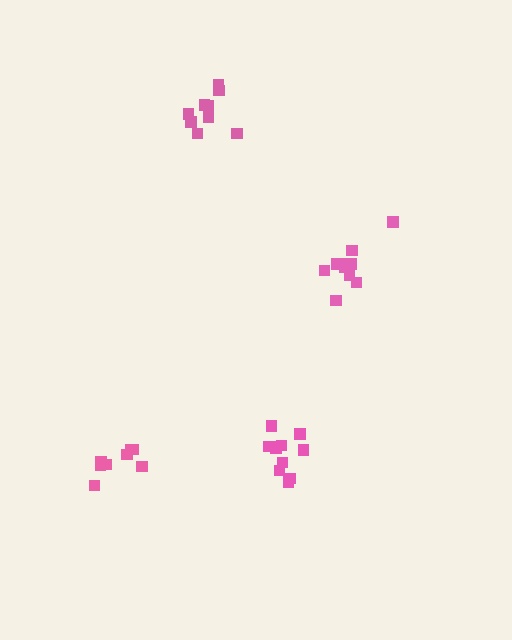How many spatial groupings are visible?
There are 4 spatial groupings.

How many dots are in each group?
Group 1: 11 dots, Group 2: 8 dots, Group 3: 9 dots, Group 4: 11 dots (39 total).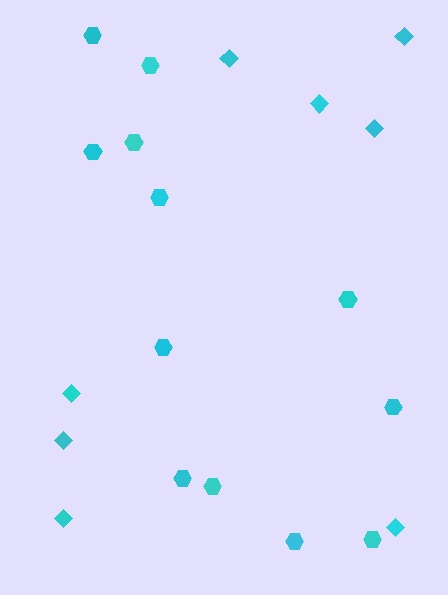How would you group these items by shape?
There are 2 groups: one group of diamonds (8) and one group of hexagons (12).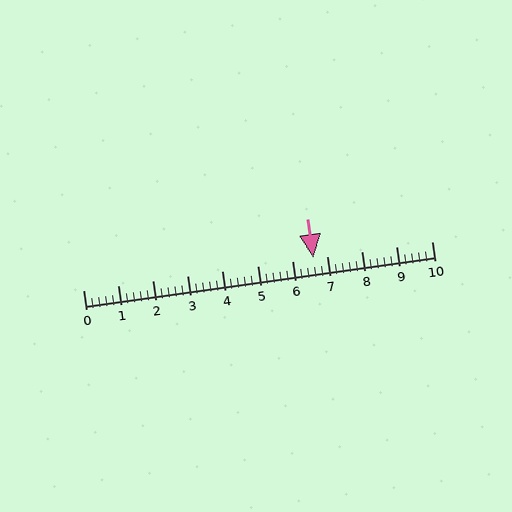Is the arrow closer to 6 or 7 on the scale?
The arrow is closer to 7.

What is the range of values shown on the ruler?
The ruler shows values from 0 to 10.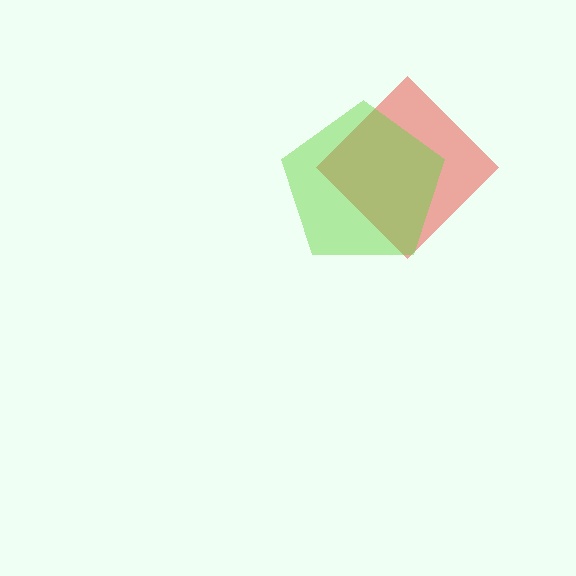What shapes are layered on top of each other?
The layered shapes are: a red diamond, a lime pentagon.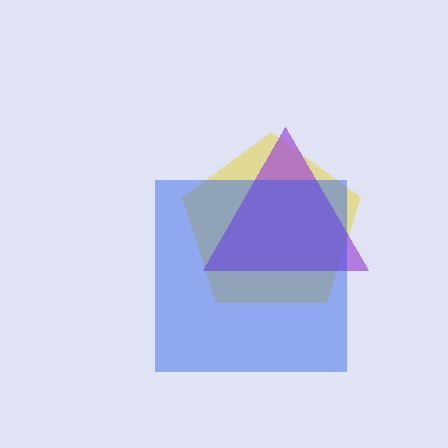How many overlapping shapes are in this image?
There are 3 overlapping shapes in the image.